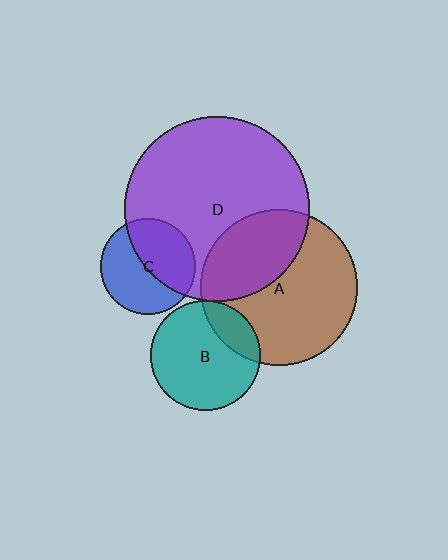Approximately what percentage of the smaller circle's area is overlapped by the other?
Approximately 45%.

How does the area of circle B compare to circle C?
Approximately 1.3 times.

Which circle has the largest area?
Circle D (purple).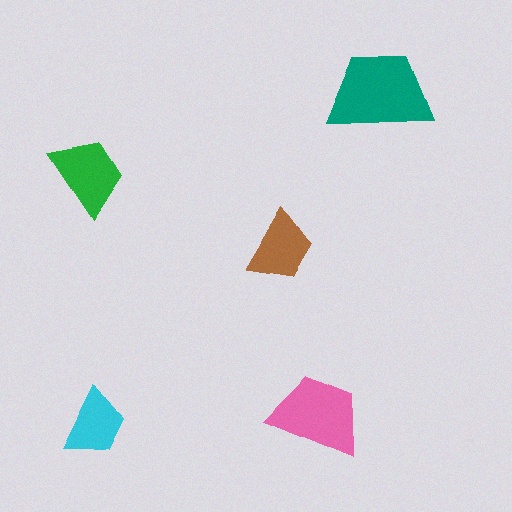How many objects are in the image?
There are 5 objects in the image.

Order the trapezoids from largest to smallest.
the teal one, the pink one, the green one, the brown one, the cyan one.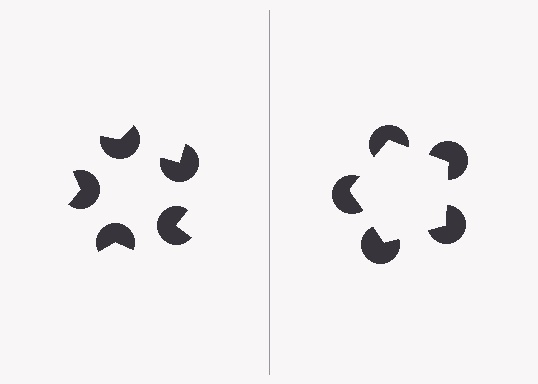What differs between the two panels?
The pac-man discs are positioned identically on both sides; only the wedge orientations differ. On the right they align to a pentagon; on the left they are misaligned.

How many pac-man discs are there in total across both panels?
10 — 5 on each side.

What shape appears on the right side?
An illusory pentagon.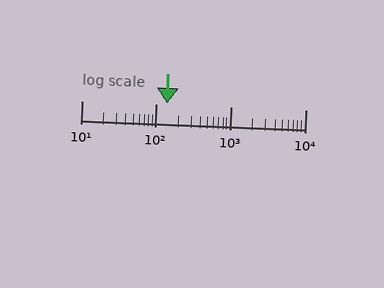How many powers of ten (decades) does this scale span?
The scale spans 3 decades, from 10 to 10000.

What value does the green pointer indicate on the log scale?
The pointer indicates approximately 140.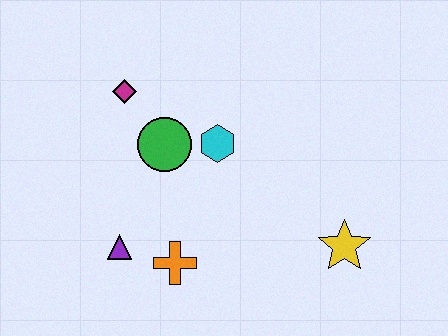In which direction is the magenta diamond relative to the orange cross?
The magenta diamond is above the orange cross.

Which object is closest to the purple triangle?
The orange cross is closest to the purple triangle.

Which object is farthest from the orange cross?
The magenta diamond is farthest from the orange cross.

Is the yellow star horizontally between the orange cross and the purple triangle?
No